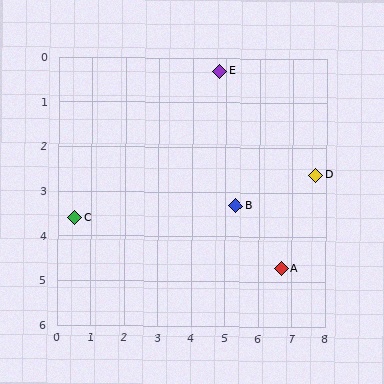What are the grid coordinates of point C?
Point C is at approximately (0.5, 3.6).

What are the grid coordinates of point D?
Point D is at approximately (7.7, 2.6).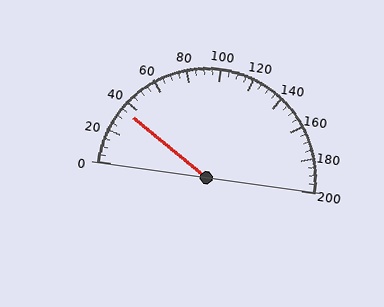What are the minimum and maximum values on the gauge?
The gauge ranges from 0 to 200.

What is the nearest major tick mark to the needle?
The nearest major tick mark is 40.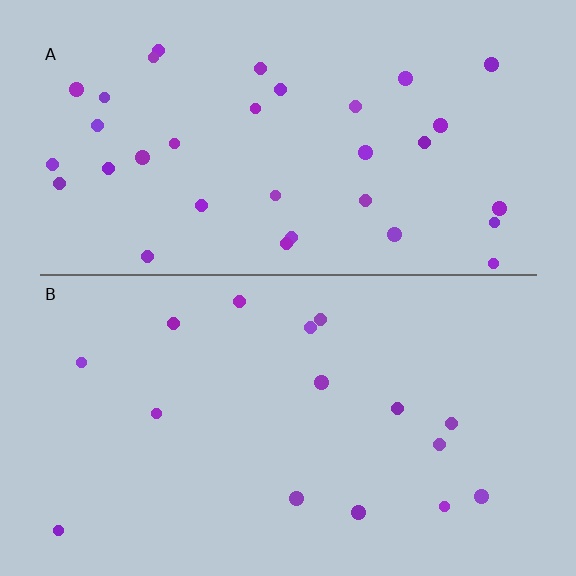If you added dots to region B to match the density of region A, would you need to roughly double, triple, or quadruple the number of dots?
Approximately double.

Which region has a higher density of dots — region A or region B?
A (the top).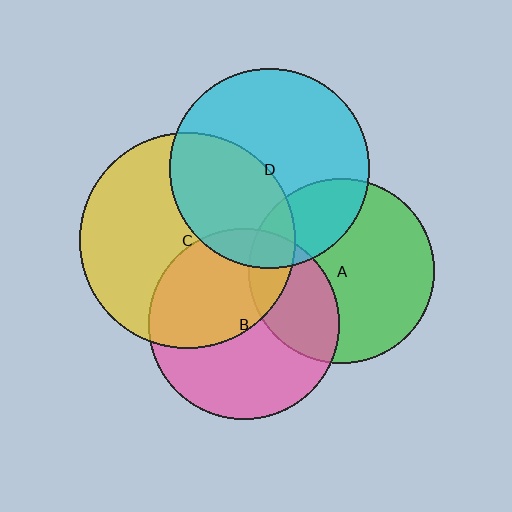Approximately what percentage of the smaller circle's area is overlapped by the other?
Approximately 40%.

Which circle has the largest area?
Circle C (yellow).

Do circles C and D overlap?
Yes.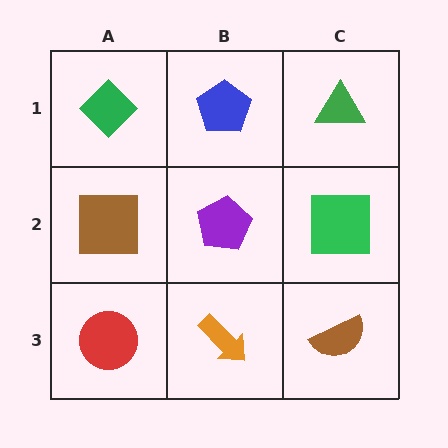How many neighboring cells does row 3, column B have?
3.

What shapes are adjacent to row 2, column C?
A green triangle (row 1, column C), a brown semicircle (row 3, column C), a purple pentagon (row 2, column B).